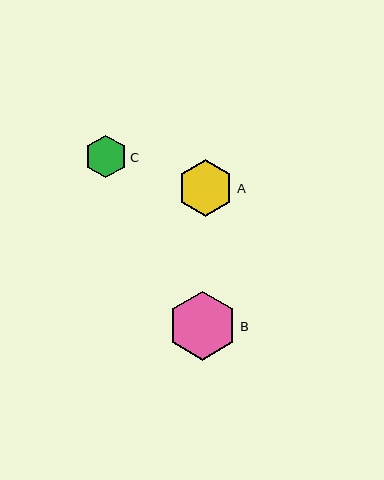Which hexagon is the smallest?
Hexagon C is the smallest with a size of approximately 43 pixels.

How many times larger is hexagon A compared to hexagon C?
Hexagon A is approximately 1.3 times the size of hexagon C.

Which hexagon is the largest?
Hexagon B is the largest with a size of approximately 69 pixels.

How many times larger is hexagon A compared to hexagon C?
Hexagon A is approximately 1.3 times the size of hexagon C.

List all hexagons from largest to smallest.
From largest to smallest: B, A, C.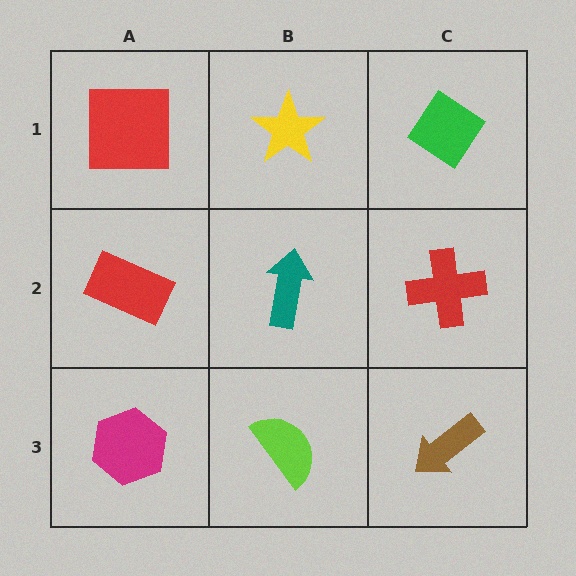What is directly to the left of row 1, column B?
A red square.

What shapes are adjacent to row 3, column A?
A red rectangle (row 2, column A), a lime semicircle (row 3, column B).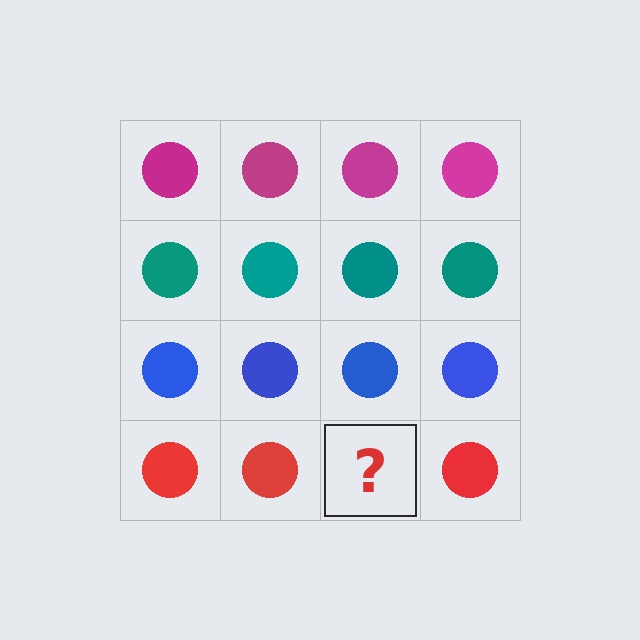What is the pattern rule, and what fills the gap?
The rule is that each row has a consistent color. The gap should be filled with a red circle.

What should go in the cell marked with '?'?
The missing cell should contain a red circle.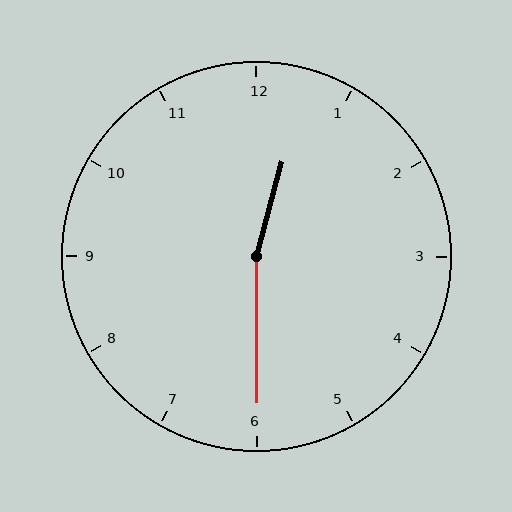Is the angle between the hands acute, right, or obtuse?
It is obtuse.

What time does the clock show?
12:30.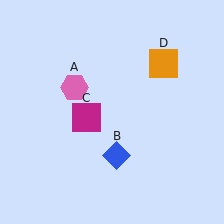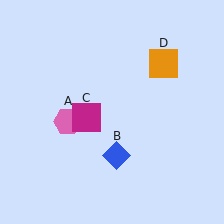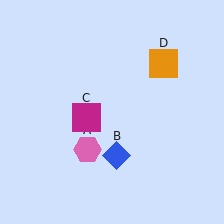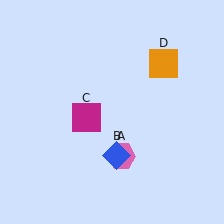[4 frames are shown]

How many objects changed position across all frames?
1 object changed position: pink hexagon (object A).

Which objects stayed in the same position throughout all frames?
Blue diamond (object B) and magenta square (object C) and orange square (object D) remained stationary.